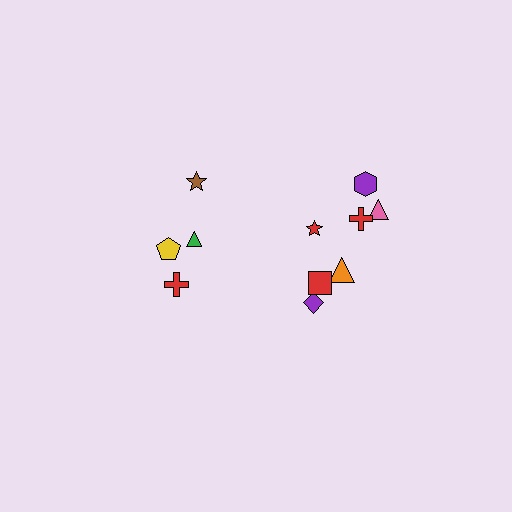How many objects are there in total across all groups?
There are 11 objects.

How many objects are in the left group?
There are 4 objects.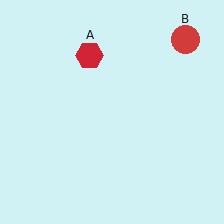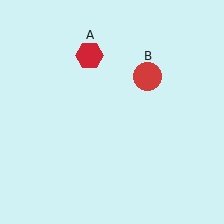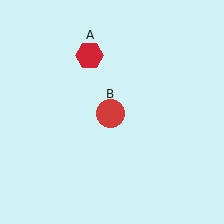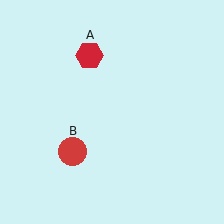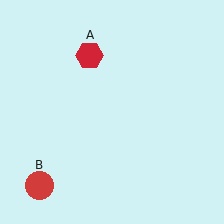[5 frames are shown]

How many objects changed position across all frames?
1 object changed position: red circle (object B).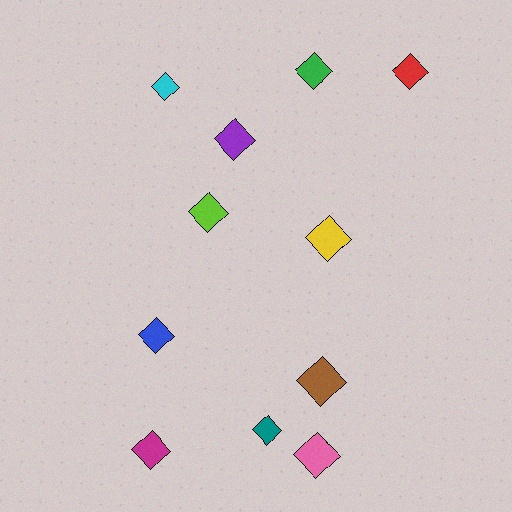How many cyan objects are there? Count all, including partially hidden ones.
There is 1 cyan object.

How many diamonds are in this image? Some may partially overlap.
There are 11 diamonds.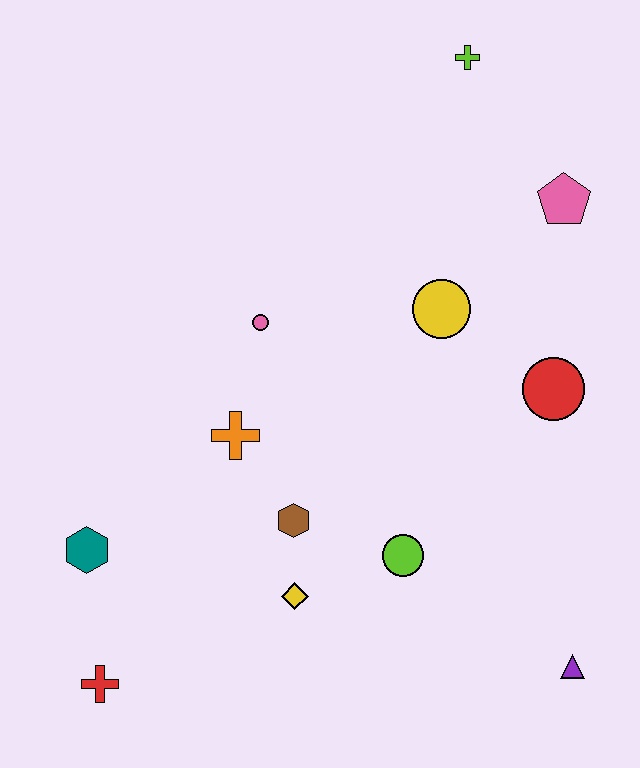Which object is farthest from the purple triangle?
The lime cross is farthest from the purple triangle.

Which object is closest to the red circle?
The yellow circle is closest to the red circle.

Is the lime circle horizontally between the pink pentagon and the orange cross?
Yes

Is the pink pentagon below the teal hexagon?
No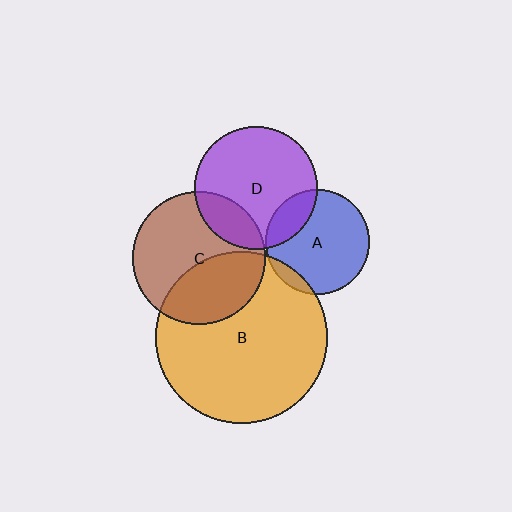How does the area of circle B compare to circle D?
Approximately 1.9 times.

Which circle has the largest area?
Circle B (orange).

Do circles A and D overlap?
Yes.